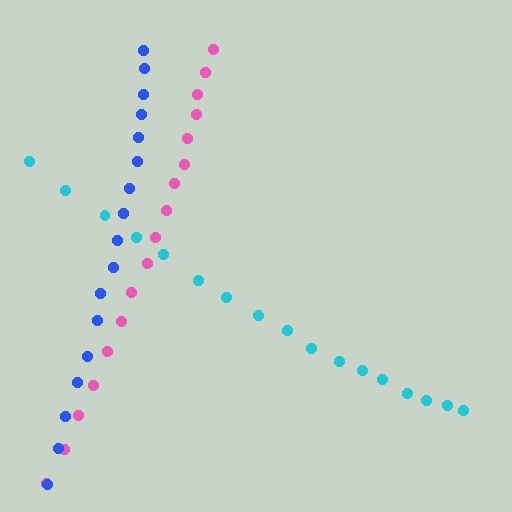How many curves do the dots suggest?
There are 3 distinct paths.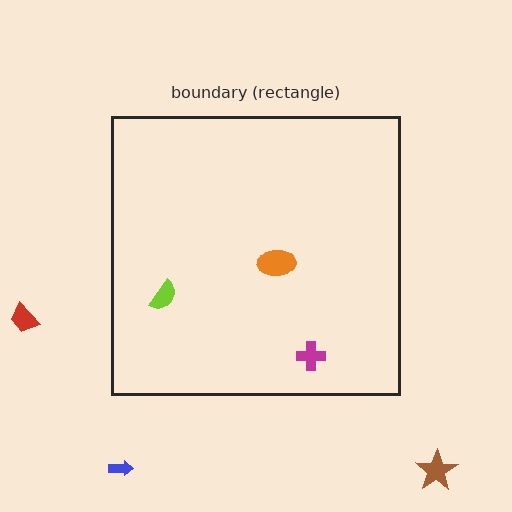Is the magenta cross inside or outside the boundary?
Inside.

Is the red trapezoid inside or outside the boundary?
Outside.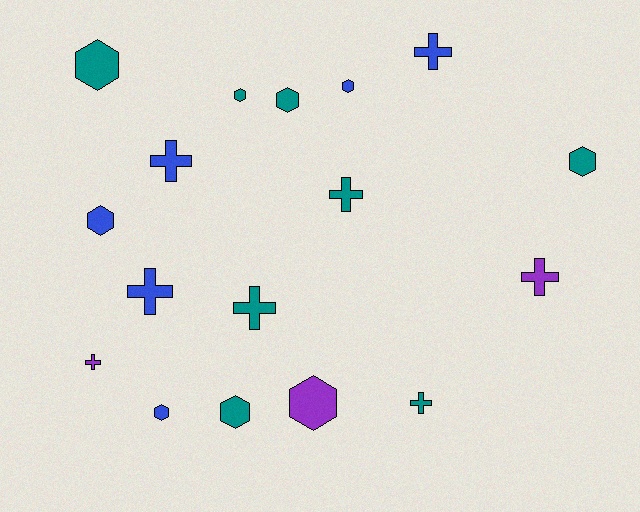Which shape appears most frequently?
Hexagon, with 9 objects.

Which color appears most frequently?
Teal, with 8 objects.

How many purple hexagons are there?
There is 1 purple hexagon.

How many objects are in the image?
There are 17 objects.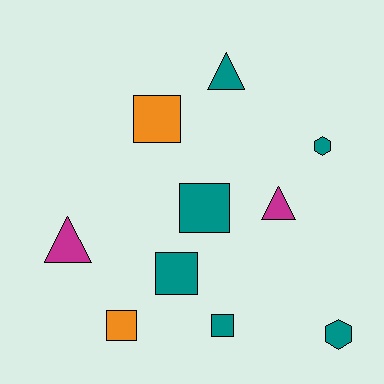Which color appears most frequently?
Teal, with 6 objects.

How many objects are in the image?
There are 10 objects.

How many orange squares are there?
There are 2 orange squares.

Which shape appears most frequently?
Square, with 5 objects.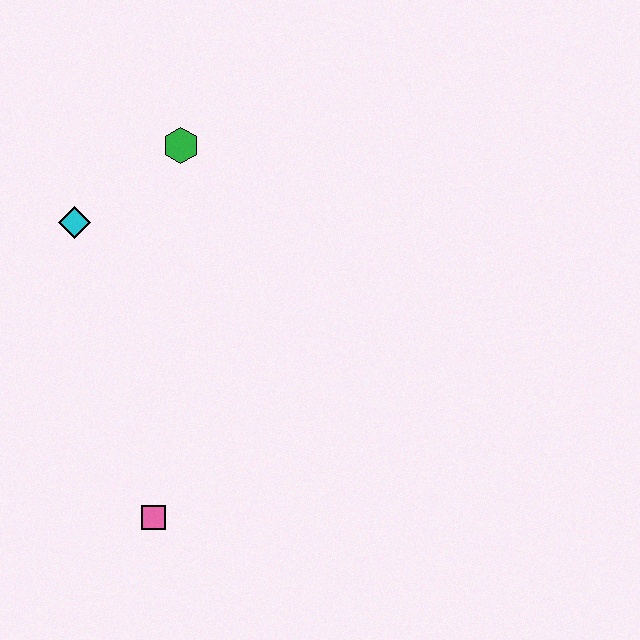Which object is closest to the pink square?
The cyan diamond is closest to the pink square.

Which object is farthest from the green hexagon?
The pink square is farthest from the green hexagon.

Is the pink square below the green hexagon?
Yes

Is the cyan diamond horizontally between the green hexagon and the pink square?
No